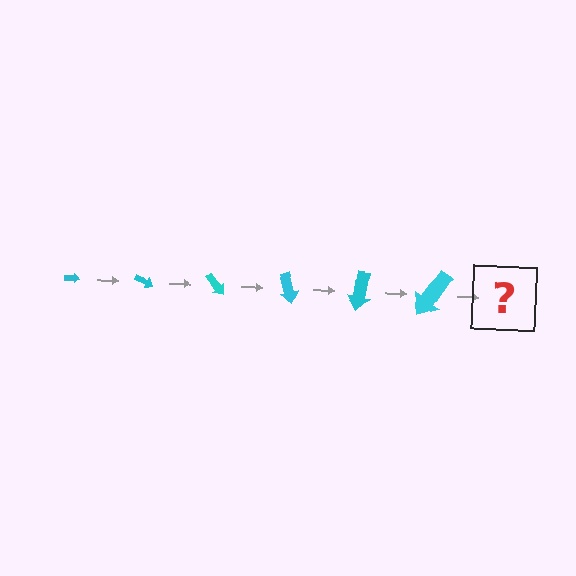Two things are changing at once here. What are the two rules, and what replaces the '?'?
The two rules are that the arrow grows larger each step and it rotates 25 degrees each step. The '?' should be an arrow, larger than the previous one and rotated 150 degrees from the start.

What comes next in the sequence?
The next element should be an arrow, larger than the previous one and rotated 150 degrees from the start.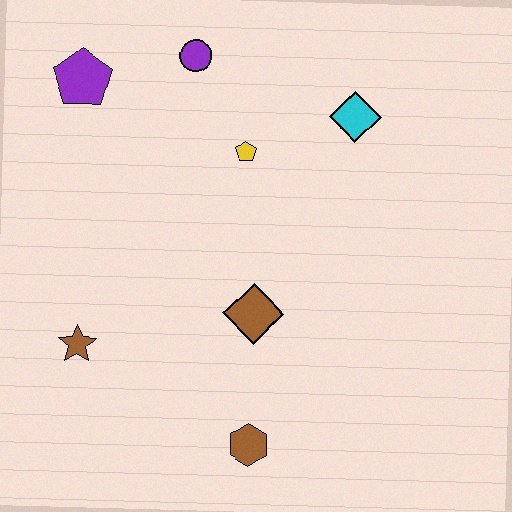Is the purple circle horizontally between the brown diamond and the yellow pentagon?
No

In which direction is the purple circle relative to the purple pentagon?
The purple circle is to the right of the purple pentagon.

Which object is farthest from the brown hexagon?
The purple pentagon is farthest from the brown hexagon.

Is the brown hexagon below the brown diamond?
Yes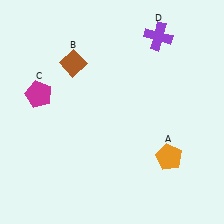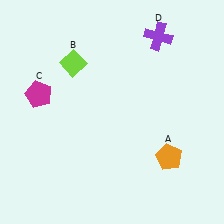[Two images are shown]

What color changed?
The diamond (B) changed from brown in Image 1 to lime in Image 2.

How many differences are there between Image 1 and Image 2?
There is 1 difference between the two images.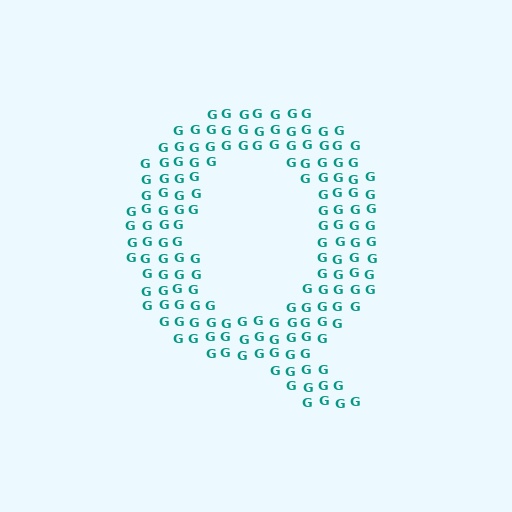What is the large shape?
The large shape is the letter Q.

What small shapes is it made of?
It is made of small letter G's.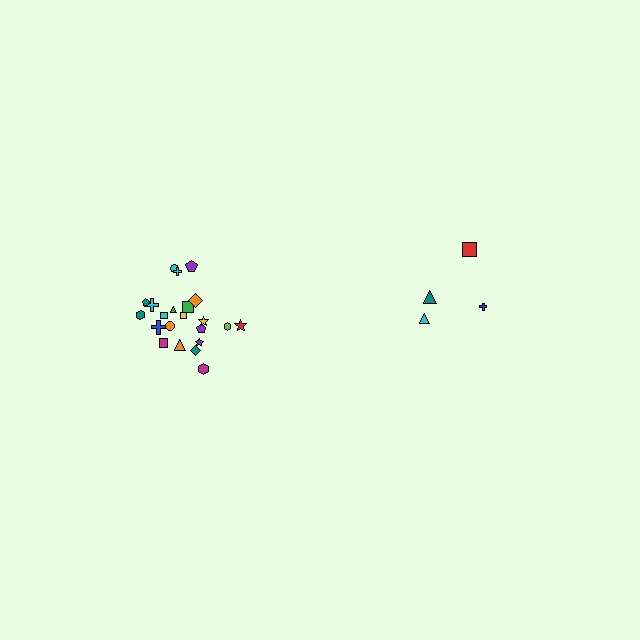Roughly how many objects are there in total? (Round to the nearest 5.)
Roughly 25 objects in total.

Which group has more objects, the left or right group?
The left group.